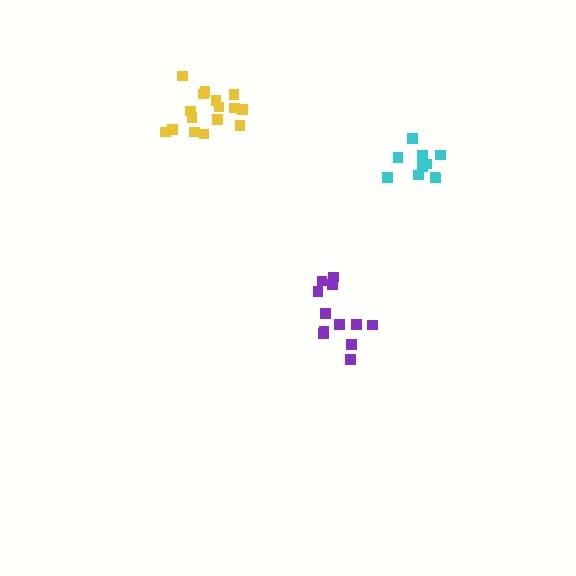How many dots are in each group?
Group 1: 11 dots, Group 2: 12 dots, Group 3: 16 dots (39 total).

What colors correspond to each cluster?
The clusters are colored: cyan, purple, yellow.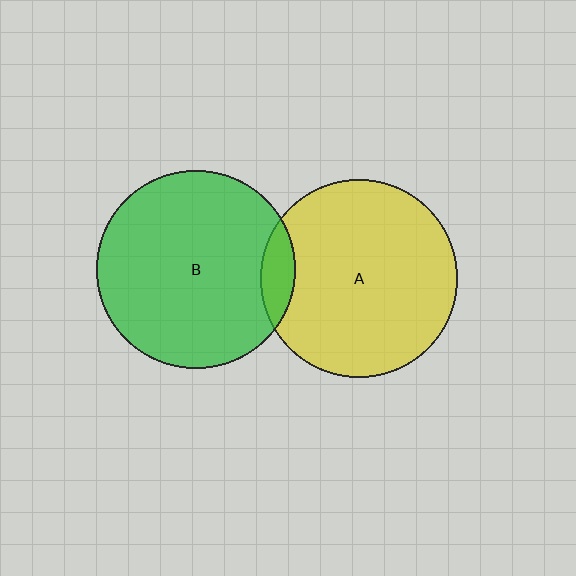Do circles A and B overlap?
Yes.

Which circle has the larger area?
Circle B (green).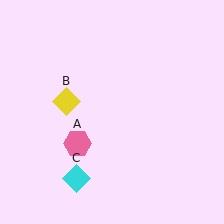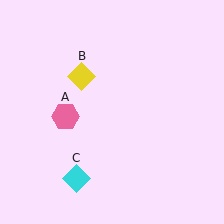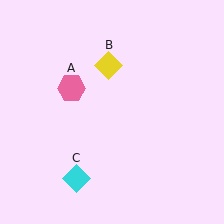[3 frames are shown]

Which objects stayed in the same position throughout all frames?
Cyan diamond (object C) remained stationary.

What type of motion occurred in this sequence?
The pink hexagon (object A), yellow diamond (object B) rotated clockwise around the center of the scene.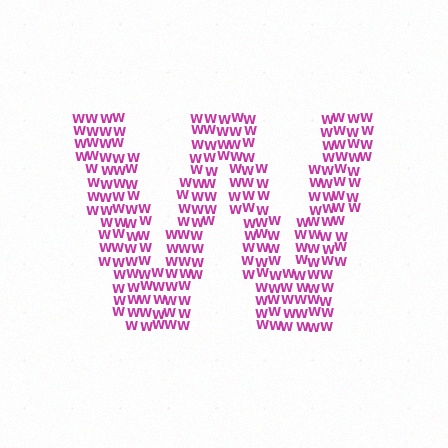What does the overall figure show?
The overall figure shows the letter W.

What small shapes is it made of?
It is made of small letter W's.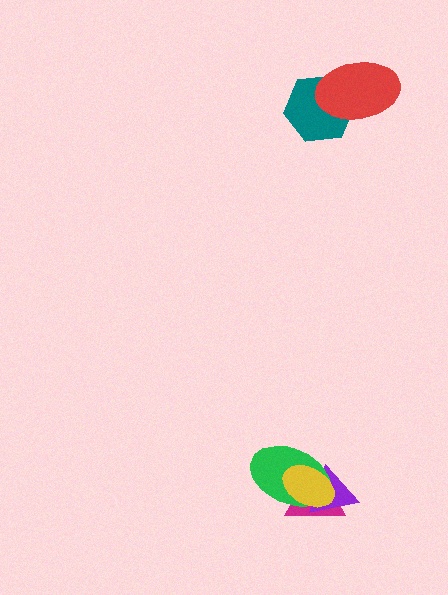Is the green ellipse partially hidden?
Yes, it is partially covered by another shape.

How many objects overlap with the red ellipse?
1 object overlaps with the red ellipse.